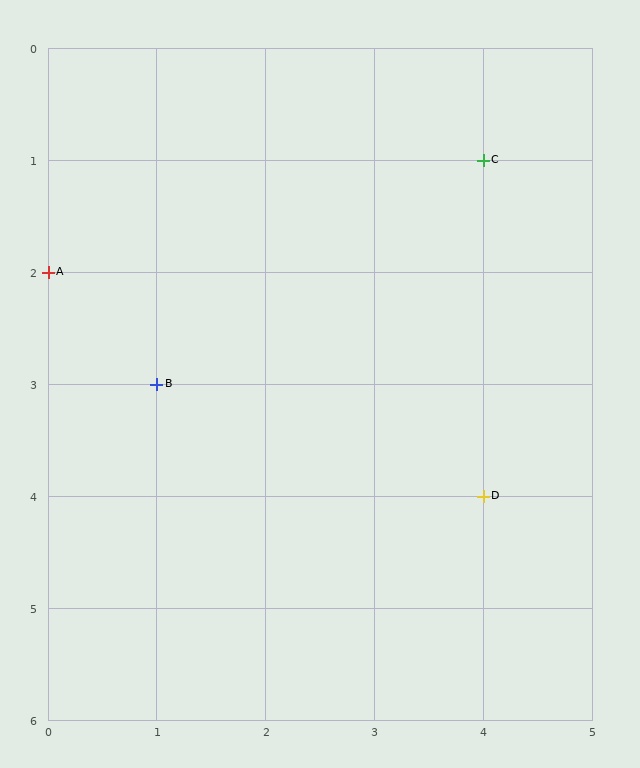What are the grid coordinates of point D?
Point D is at grid coordinates (4, 4).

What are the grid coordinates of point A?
Point A is at grid coordinates (0, 2).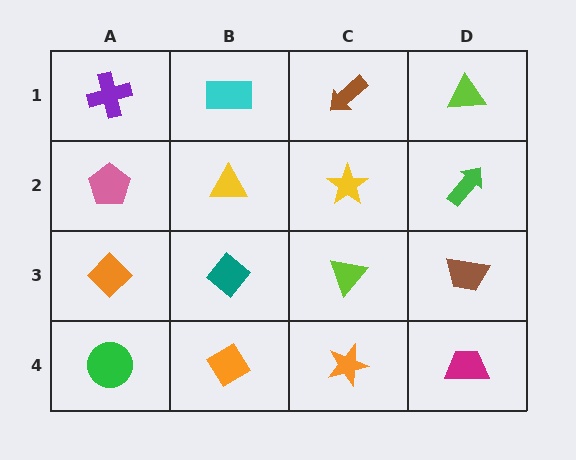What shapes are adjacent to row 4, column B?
A teal diamond (row 3, column B), a green circle (row 4, column A), an orange star (row 4, column C).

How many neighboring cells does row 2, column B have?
4.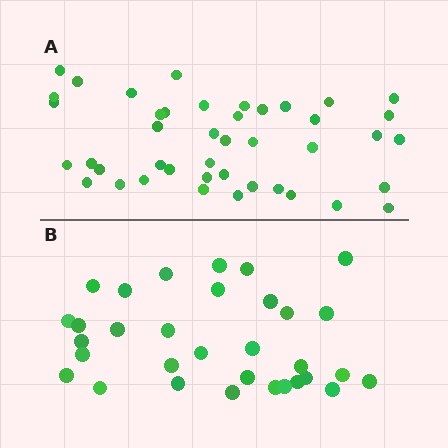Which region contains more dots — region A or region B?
Region A (the top region) has more dots.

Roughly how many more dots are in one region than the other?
Region A has roughly 12 or so more dots than region B.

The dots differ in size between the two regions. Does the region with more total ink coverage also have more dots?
No. Region B has more total ink coverage because its dots are larger, but region A actually contains more individual dots. Total area can be misleading — the number of items is what matters here.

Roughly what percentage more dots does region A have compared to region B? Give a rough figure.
About 35% more.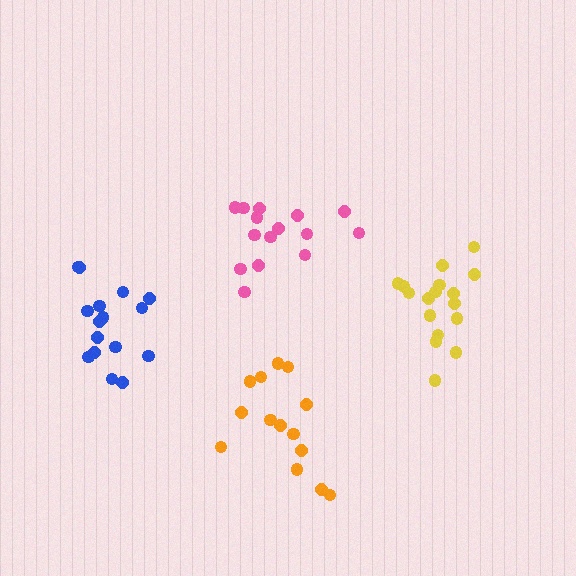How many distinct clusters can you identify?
There are 4 distinct clusters.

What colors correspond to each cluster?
The clusters are colored: pink, orange, blue, yellow.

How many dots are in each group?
Group 1: 15 dots, Group 2: 14 dots, Group 3: 16 dots, Group 4: 17 dots (62 total).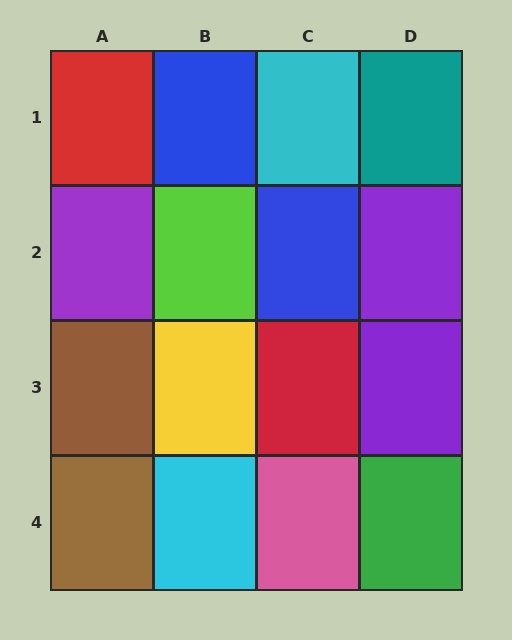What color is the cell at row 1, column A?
Red.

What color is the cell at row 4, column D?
Green.